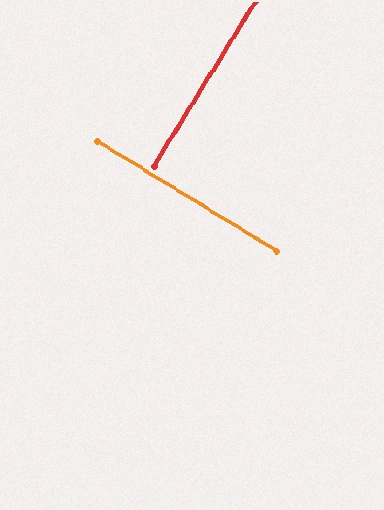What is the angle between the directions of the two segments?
Approximately 90 degrees.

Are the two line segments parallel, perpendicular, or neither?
Perpendicular — they meet at approximately 90°.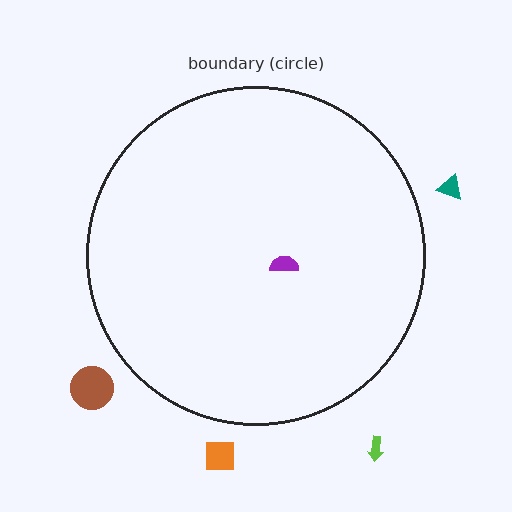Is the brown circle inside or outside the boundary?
Outside.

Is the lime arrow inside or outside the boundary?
Outside.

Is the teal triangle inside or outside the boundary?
Outside.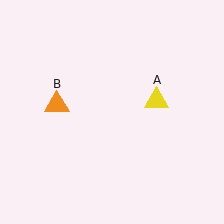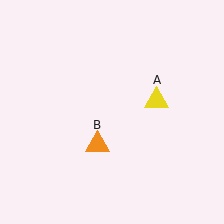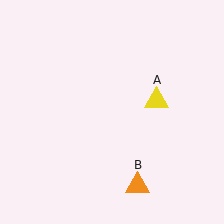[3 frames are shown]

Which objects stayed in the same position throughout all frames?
Yellow triangle (object A) remained stationary.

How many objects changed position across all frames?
1 object changed position: orange triangle (object B).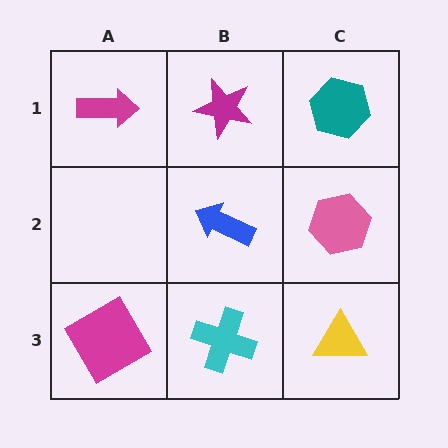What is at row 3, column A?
A magenta diamond.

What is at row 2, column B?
A blue arrow.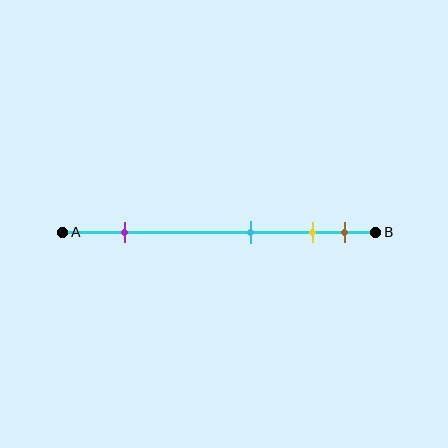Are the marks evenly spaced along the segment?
No, the marks are not evenly spaced.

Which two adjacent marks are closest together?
The yellow and brown marks are the closest adjacent pair.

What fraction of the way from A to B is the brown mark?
The brown mark is approximately 90% (0.9) of the way from A to B.